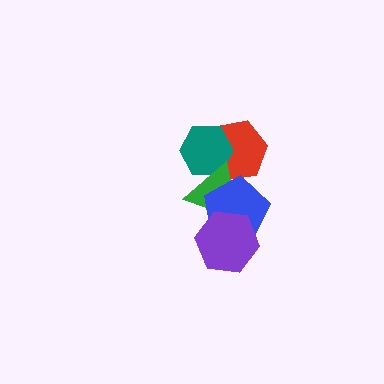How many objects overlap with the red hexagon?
3 objects overlap with the red hexagon.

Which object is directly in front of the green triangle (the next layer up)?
The blue pentagon is directly in front of the green triangle.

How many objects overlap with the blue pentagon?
3 objects overlap with the blue pentagon.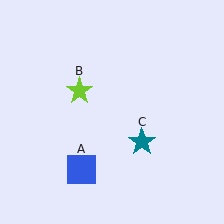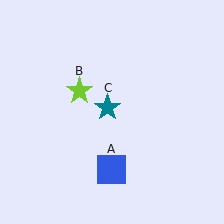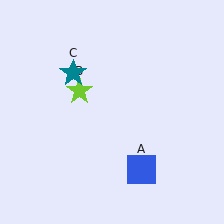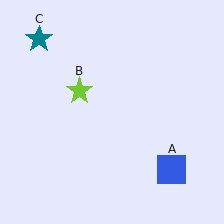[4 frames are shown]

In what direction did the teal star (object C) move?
The teal star (object C) moved up and to the left.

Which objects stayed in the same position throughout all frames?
Lime star (object B) remained stationary.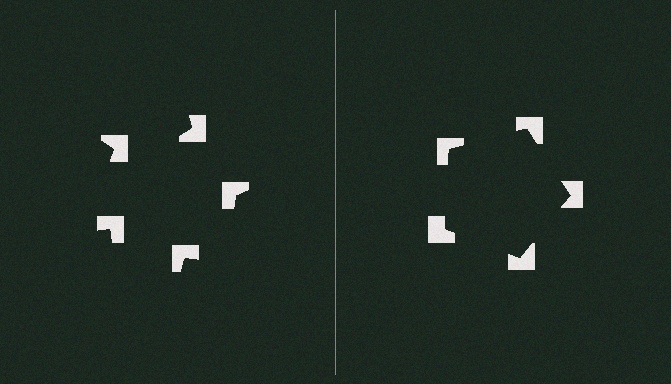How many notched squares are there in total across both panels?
10 — 5 on each side.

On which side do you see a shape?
An illusory pentagon appears on the right side. On the left side the wedge cuts are rotated, so no coherent shape forms.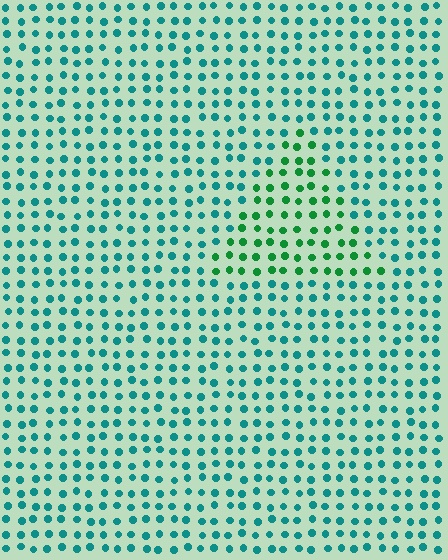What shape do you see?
I see a triangle.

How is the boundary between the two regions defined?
The boundary is defined purely by a slight shift in hue (about 40 degrees). Spacing, size, and orientation are identical on both sides.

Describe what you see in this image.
The image is filled with small teal elements in a uniform arrangement. A triangle-shaped region is visible where the elements are tinted to a slightly different hue, forming a subtle color boundary.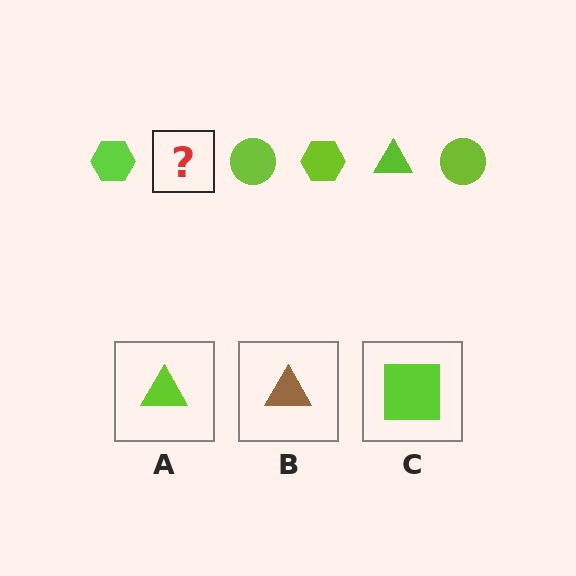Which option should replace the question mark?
Option A.